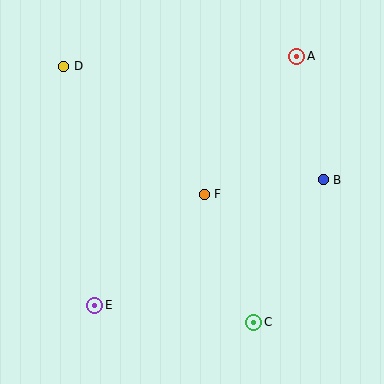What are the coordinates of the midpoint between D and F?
The midpoint between D and F is at (134, 130).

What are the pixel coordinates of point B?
Point B is at (323, 180).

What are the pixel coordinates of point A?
Point A is at (297, 56).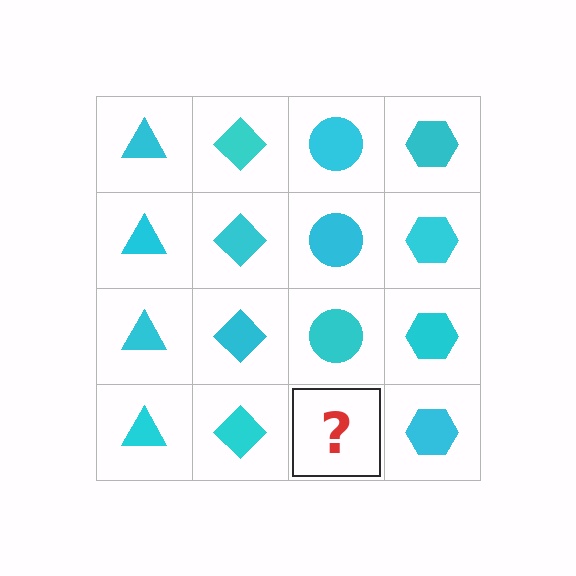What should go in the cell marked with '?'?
The missing cell should contain a cyan circle.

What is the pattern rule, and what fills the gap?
The rule is that each column has a consistent shape. The gap should be filled with a cyan circle.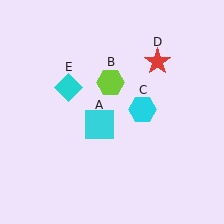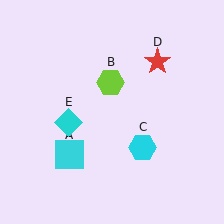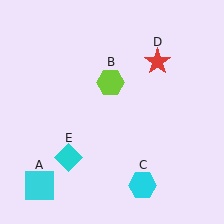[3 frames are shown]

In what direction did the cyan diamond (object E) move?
The cyan diamond (object E) moved down.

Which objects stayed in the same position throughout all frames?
Lime hexagon (object B) and red star (object D) remained stationary.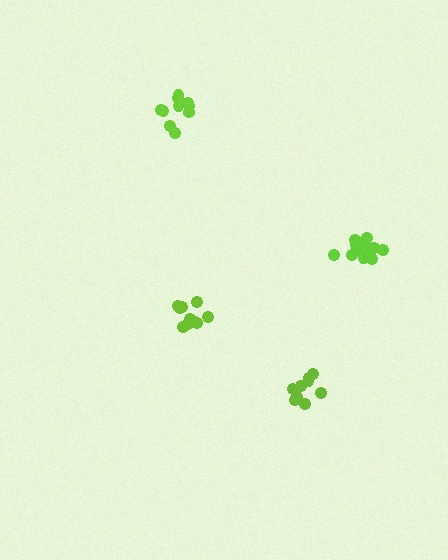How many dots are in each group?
Group 1: 10 dots, Group 2: 13 dots, Group 3: 10 dots, Group 4: 9 dots (42 total).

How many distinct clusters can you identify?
There are 4 distinct clusters.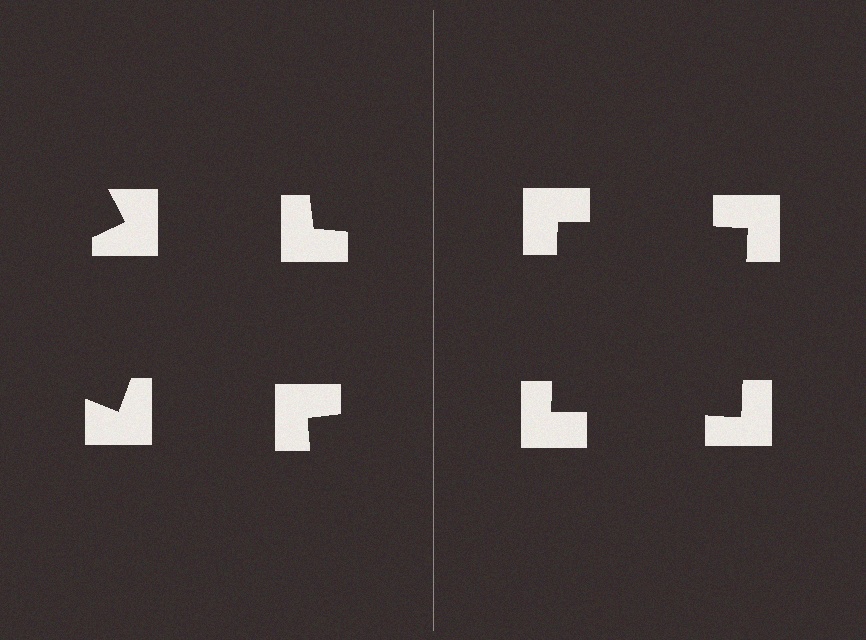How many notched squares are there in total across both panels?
8 — 4 on each side.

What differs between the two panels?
The notched squares are positioned identically on both sides; only the wedge orientations differ. On the right they align to a square; on the left they are misaligned.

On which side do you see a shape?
An illusory square appears on the right side. On the left side the wedge cuts are rotated, so no coherent shape forms.